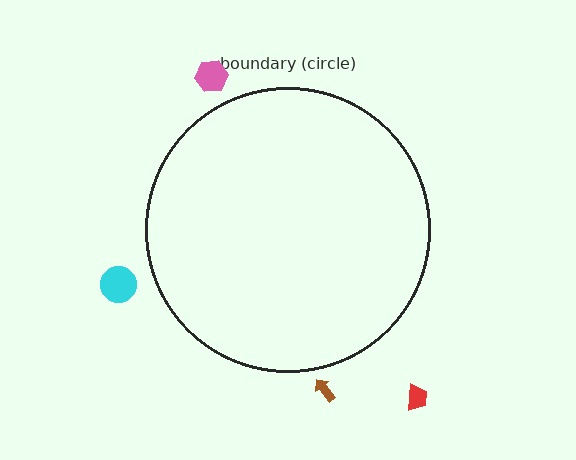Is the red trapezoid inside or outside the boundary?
Outside.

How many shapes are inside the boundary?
0 inside, 4 outside.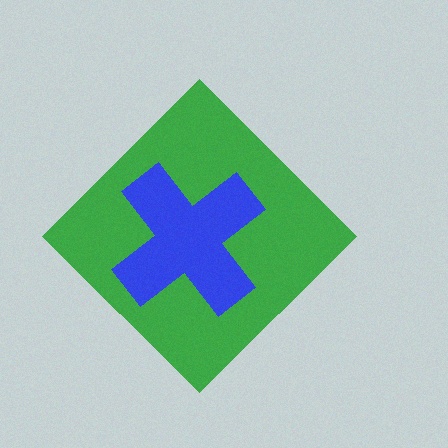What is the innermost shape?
The blue cross.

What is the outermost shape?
The green diamond.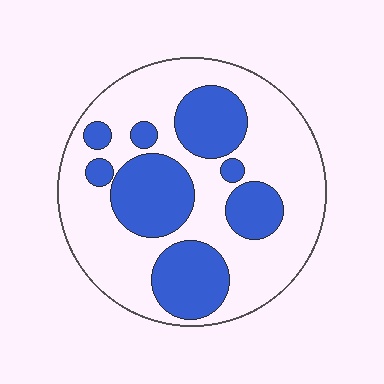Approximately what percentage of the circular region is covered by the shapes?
Approximately 35%.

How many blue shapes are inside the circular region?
8.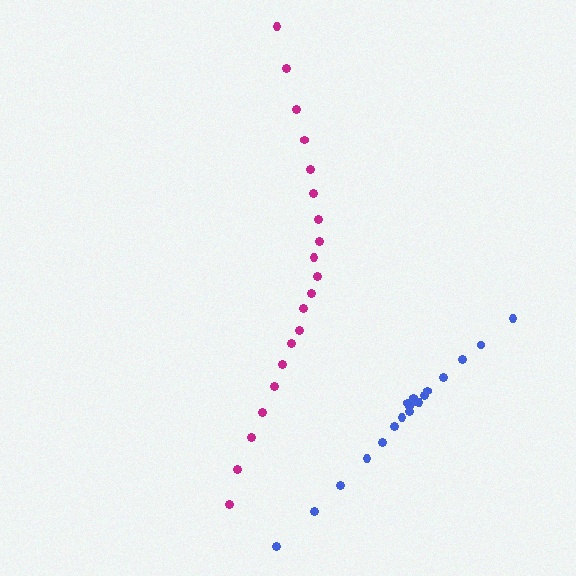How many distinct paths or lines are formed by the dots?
There are 2 distinct paths.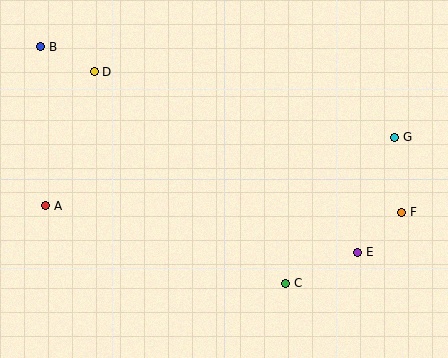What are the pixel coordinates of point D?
Point D is at (94, 72).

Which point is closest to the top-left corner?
Point B is closest to the top-left corner.